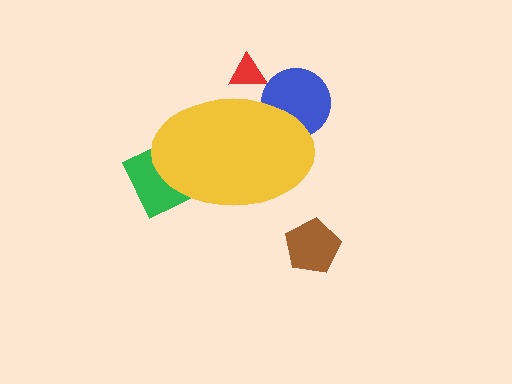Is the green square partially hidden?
Yes, the green square is partially hidden behind the yellow ellipse.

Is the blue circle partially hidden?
Yes, the blue circle is partially hidden behind the yellow ellipse.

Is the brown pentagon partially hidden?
No, the brown pentagon is fully visible.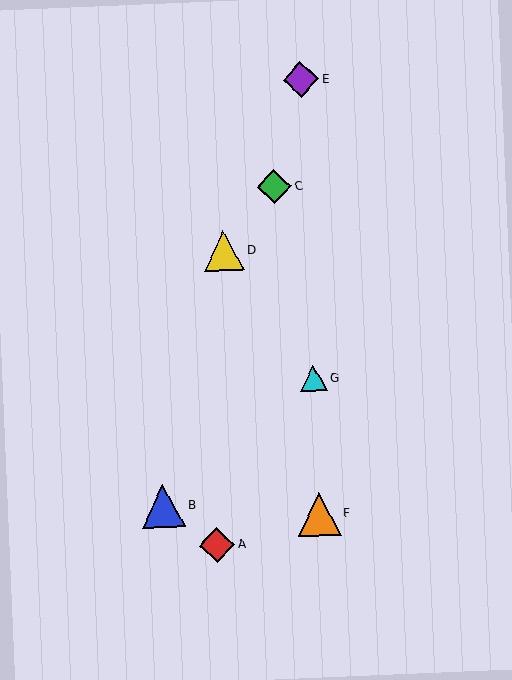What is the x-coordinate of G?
Object G is at x≈314.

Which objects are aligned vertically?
Objects E, F, G are aligned vertically.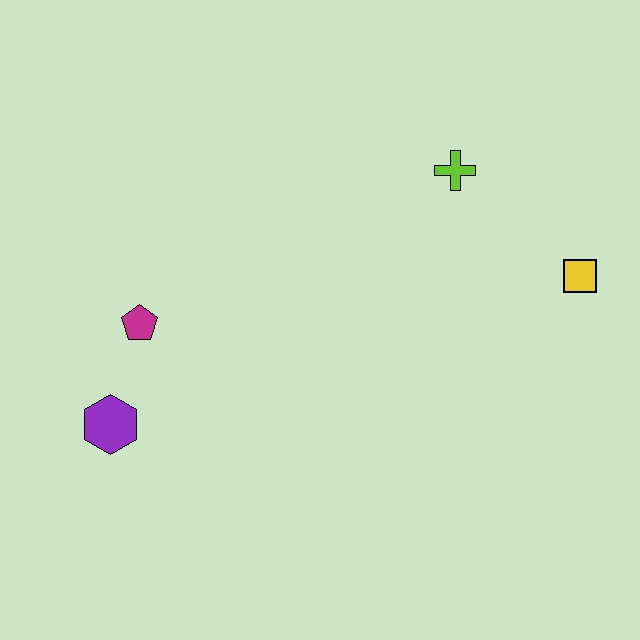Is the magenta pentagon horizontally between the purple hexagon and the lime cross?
Yes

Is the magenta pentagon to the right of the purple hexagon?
Yes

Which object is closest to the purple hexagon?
The magenta pentagon is closest to the purple hexagon.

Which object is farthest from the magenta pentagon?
The yellow square is farthest from the magenta pentagon.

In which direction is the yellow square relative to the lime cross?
The yellow square is to the right of the lime cross.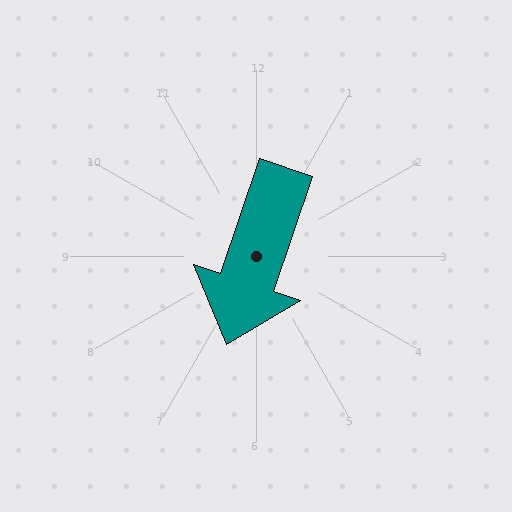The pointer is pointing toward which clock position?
Roughly 7 o'clock.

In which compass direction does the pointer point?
South.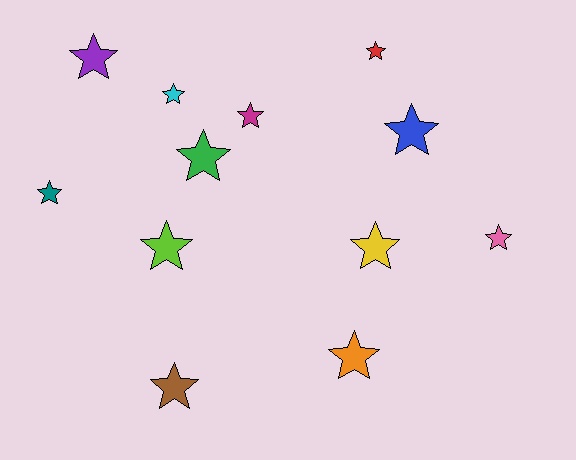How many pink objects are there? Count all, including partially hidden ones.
There is 1 pink object.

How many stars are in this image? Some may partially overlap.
There are 12 stars.